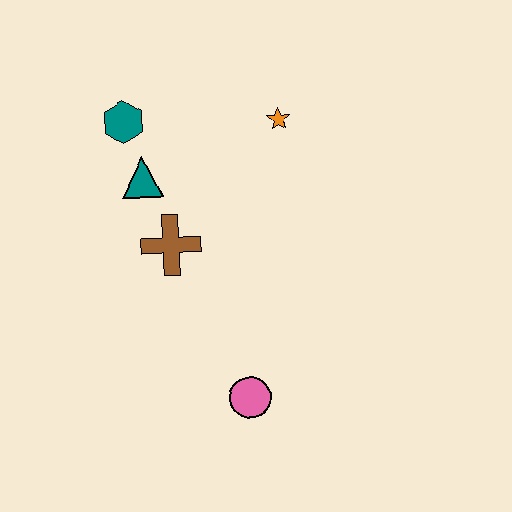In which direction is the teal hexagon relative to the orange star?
The teal hexagon is to the left of the orange star.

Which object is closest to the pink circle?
The brown cross is closest to the pink circle.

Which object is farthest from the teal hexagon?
The pink circle is farthest from the teal hexagon.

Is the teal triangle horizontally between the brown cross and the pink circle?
No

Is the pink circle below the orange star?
Yes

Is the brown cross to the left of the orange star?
Yes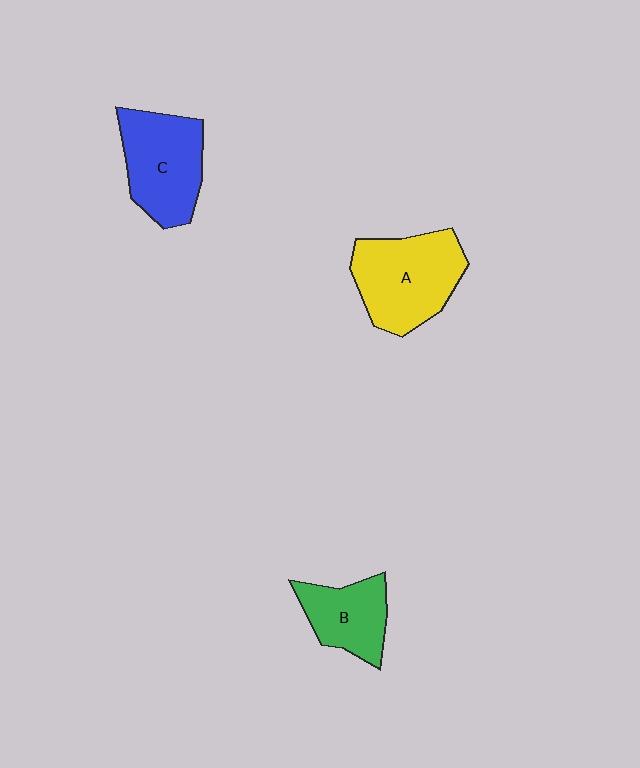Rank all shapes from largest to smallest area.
From largest to smallest: A (yellow), C (blue), B (green).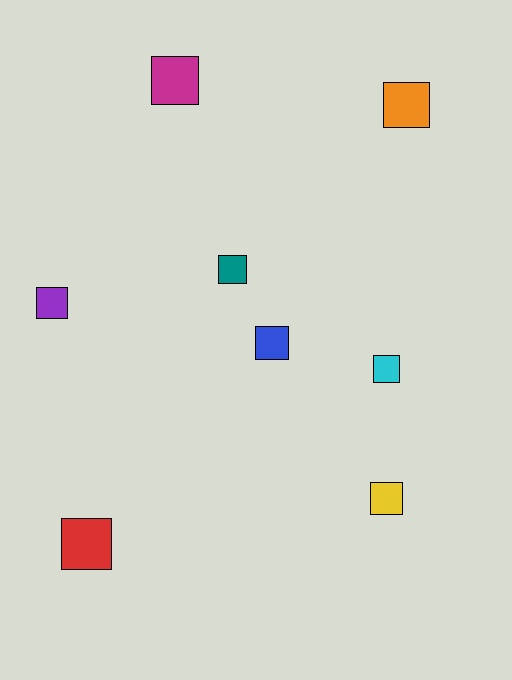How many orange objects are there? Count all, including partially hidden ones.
There is 1 orange object.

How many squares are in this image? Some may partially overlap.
There are 8 squares.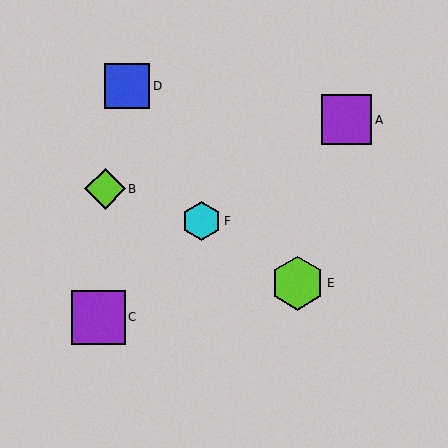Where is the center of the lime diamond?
The center of the lime diamond is at (105, 189).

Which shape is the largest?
The purple square (labeled C) is the largest.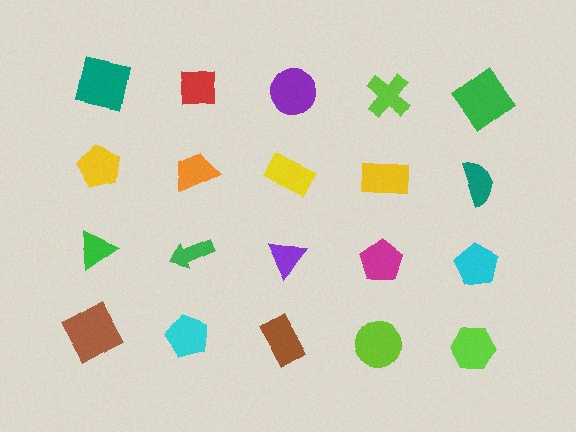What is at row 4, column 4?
A lime circle.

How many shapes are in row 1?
5 shapes.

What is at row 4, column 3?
A brown rectangle.